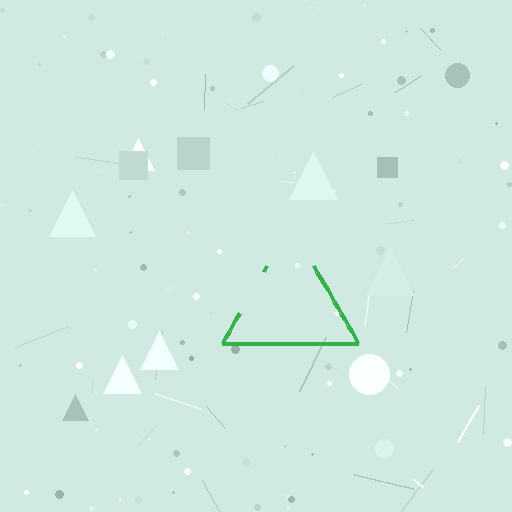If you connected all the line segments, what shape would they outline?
They would outline a triangle.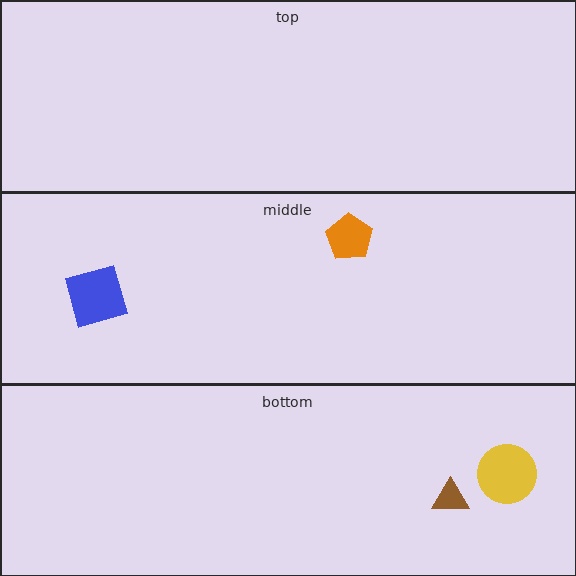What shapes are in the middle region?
The orange pentagon, the blue square.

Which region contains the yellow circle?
The bottom region.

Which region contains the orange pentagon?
The middle region.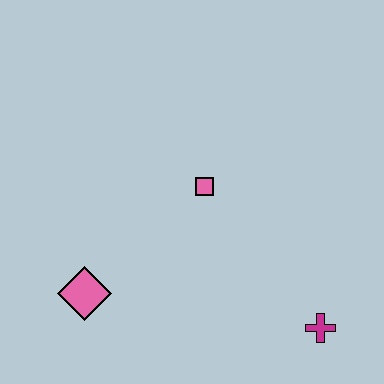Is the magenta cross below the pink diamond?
Yes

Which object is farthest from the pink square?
The magenta cross is farthest from the pink square.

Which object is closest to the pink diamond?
The pink square is closest to the pink diamond.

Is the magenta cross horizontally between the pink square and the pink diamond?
No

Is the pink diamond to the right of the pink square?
No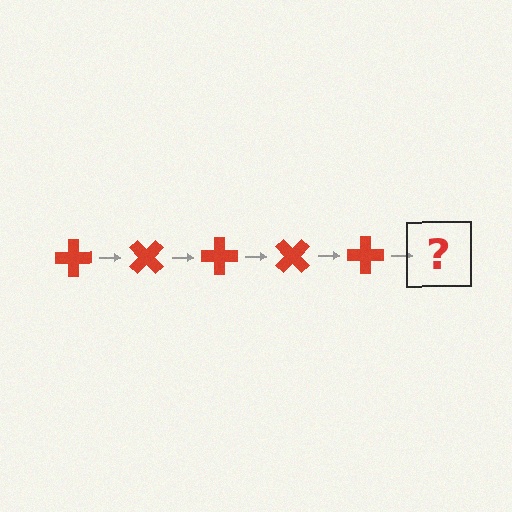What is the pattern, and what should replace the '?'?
The pattern is that the cross rotates 45 degrees each step. The '?' should be a red cross rotated 225 degrees.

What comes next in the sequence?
The next element should be a red cross rotated 225 degrees.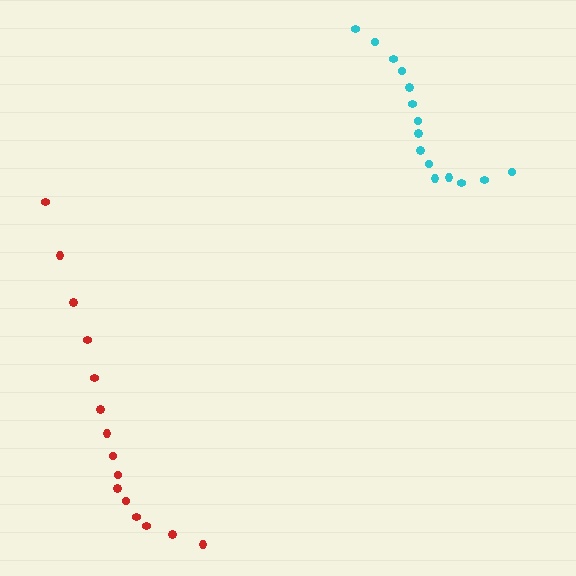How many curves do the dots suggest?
There are 2 distinct paths.